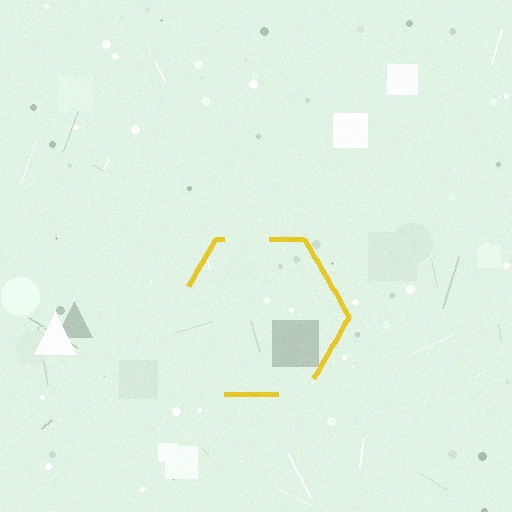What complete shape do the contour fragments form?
The contour fragments form a hexagon.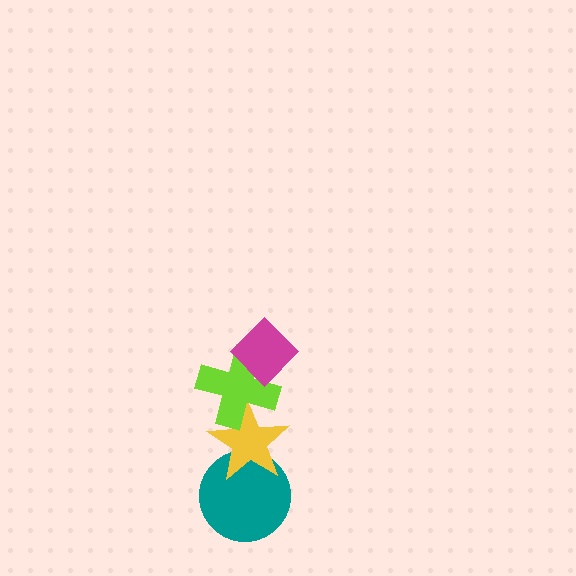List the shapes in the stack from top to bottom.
From top to bottom: the magenta diamond, the lime cross, the yellow star, the teal circle.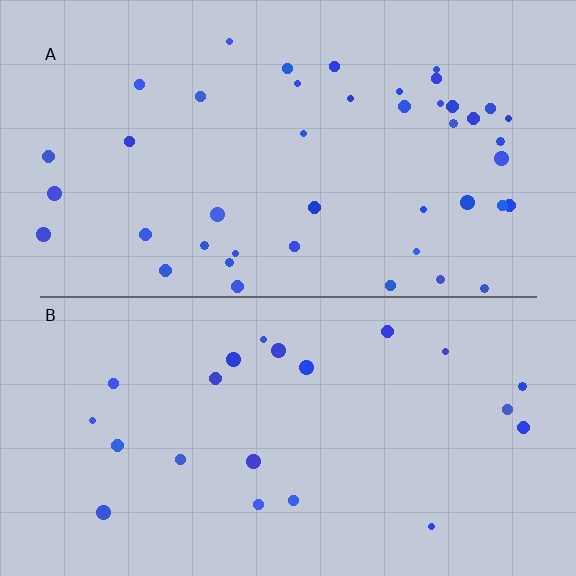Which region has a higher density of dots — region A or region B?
A (the top).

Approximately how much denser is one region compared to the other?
Approximately 2.0× — region A over region B.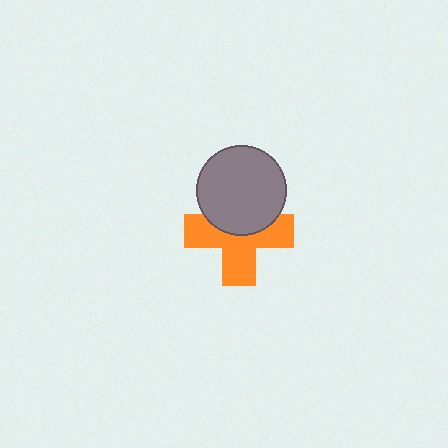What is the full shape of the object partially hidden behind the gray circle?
The partially hidden object is an orange cross.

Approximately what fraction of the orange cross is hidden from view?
Roughly 40% of the orange cross is hidden behind the gray circle.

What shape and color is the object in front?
The object in front is a gray circle.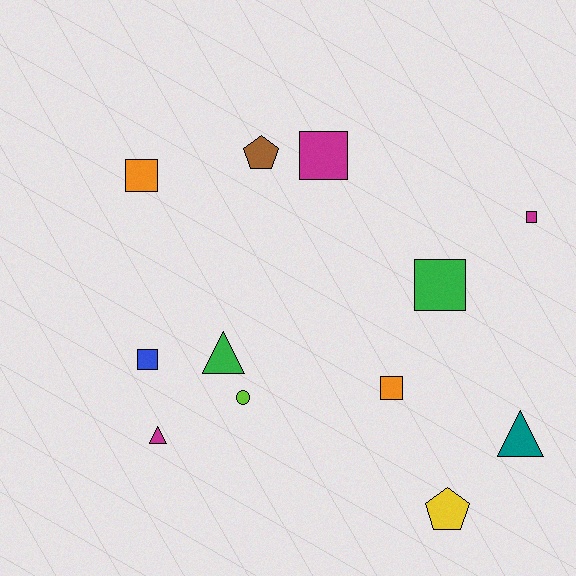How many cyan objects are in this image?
There are no cyan objects.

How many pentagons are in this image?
There are 2 pentagons.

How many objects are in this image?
There are 12 objects.